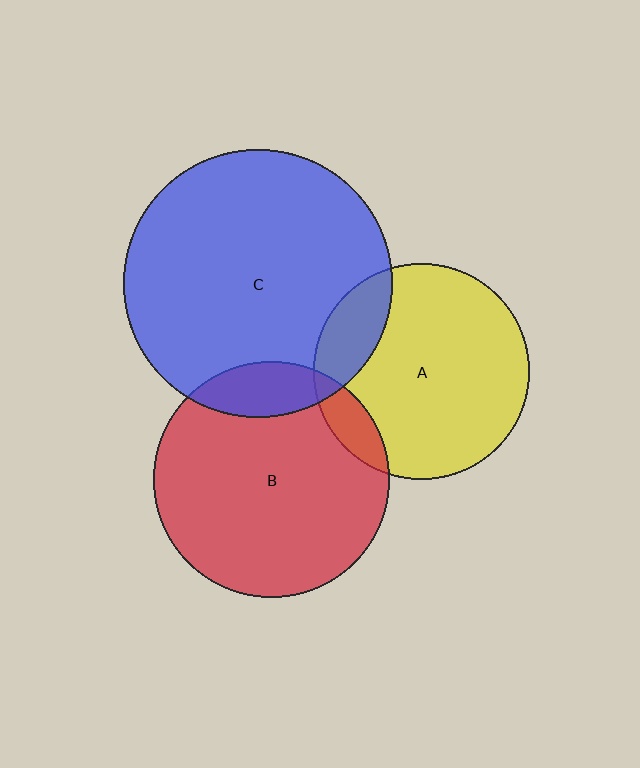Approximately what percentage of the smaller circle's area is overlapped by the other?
Approximately 15%.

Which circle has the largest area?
Circle C (blue).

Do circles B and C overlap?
Yes.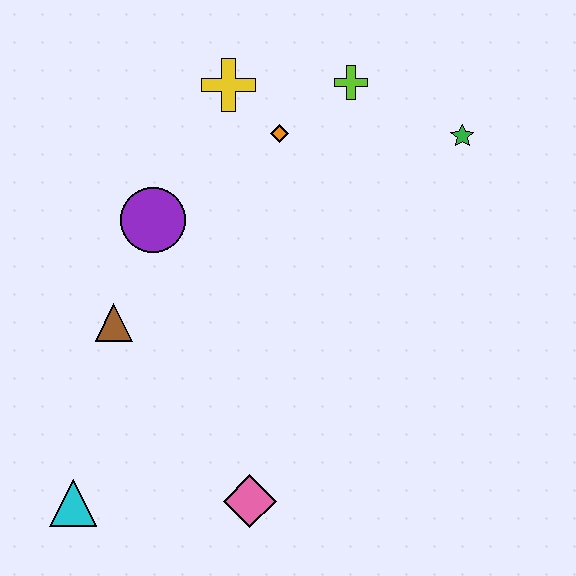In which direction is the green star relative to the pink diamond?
The green star is above the pink diamond.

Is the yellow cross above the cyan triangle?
Yes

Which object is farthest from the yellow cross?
The cyan triangle is farthest from the yellow cross.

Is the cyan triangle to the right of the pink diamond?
No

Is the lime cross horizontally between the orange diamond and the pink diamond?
No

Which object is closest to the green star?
The lime cross is closest to the green star.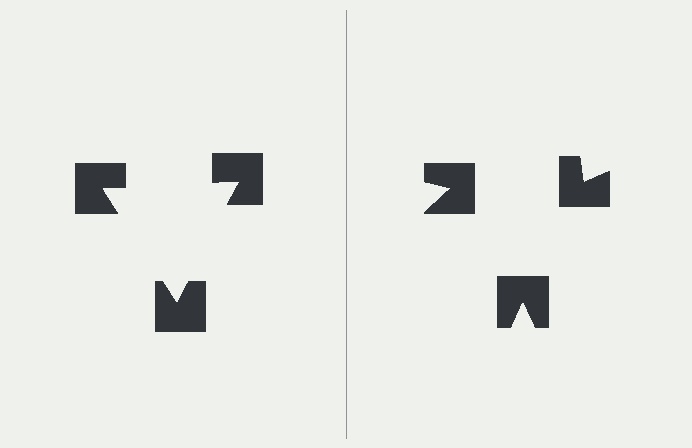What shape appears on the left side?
An illusory triangle.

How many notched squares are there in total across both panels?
6 — 3 on each side.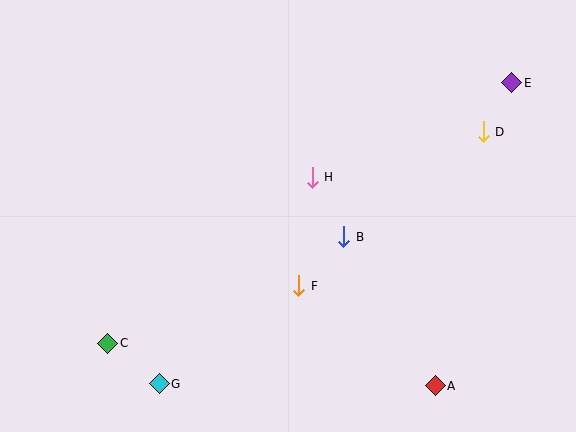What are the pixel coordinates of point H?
Point H is at (312, 177).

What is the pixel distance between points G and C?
The distance between G and C is 66 pixels.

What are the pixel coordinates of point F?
Point F is at (299, 286).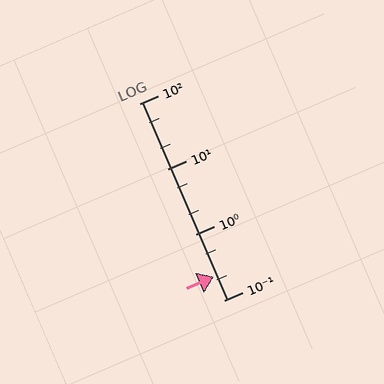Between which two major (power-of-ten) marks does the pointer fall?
The pointer is between 0.1 and 1.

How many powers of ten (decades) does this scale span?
The scale spans 3 decades, from 0.1 to 100.